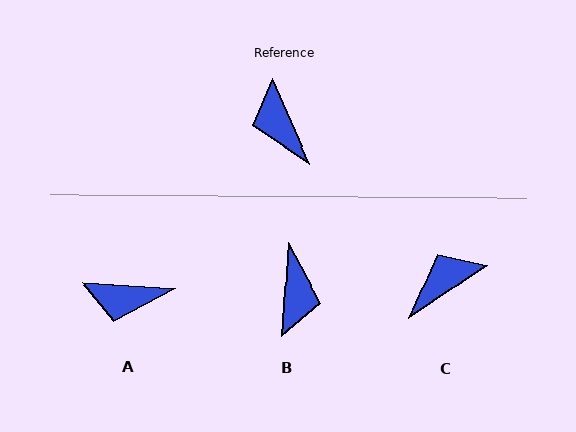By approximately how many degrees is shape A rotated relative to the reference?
Approximately 63 degrees counter-clockwise.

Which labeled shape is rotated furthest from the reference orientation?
B, about 153 degrees away.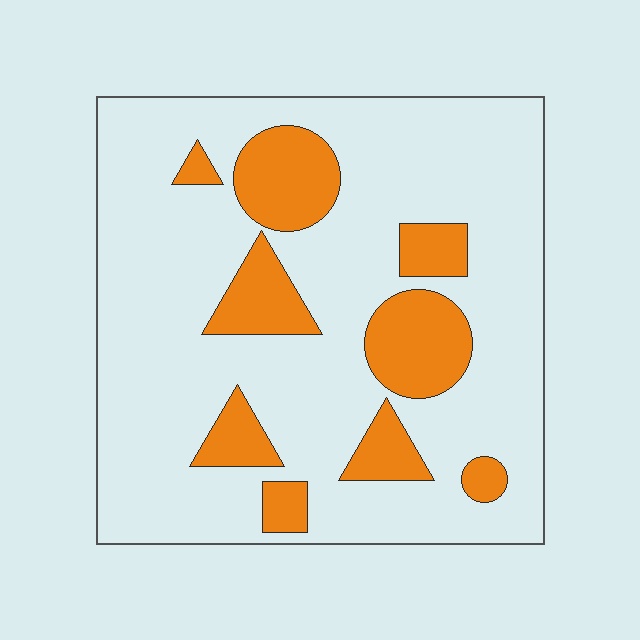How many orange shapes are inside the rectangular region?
9.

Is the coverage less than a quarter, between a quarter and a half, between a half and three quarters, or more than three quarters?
Less than a quarter.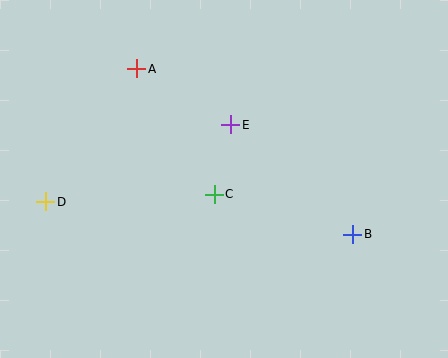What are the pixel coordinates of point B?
Point B is at (353, 234).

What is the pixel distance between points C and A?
The distance between C and A is 147 pixels.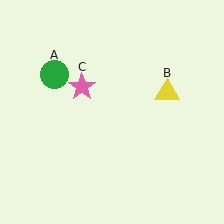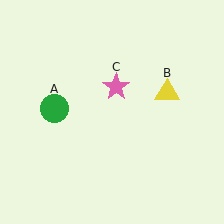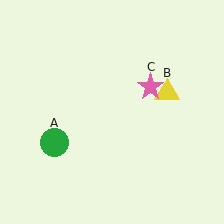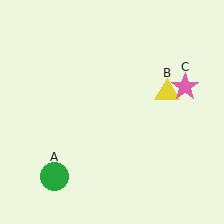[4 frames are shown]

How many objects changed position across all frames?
2 objects changed position: green circle (object A), pink star (object C).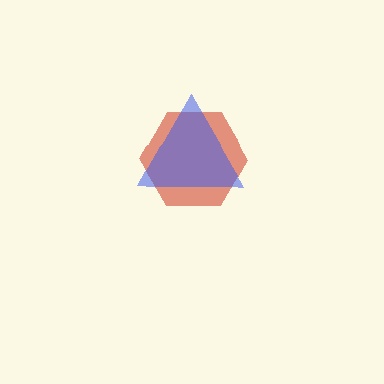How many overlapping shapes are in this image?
There are 2 overlapping shapes in the image.